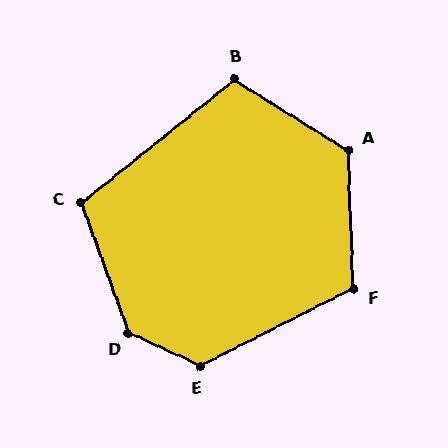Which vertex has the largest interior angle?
D, at approximately 135 degrees.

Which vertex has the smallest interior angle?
C, at approximately 109 degrees.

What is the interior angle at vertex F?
Approximately 115 degrees (obtuse).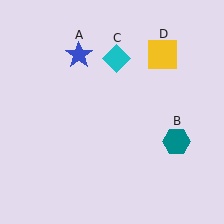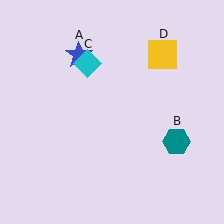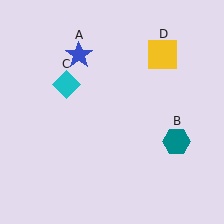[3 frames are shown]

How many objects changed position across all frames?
1 object changed position: cyan diamond (object C).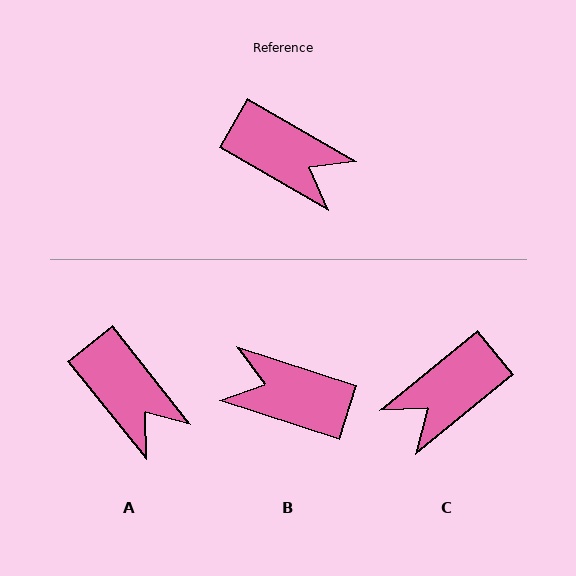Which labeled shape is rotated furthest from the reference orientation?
B, about 168 degrees away.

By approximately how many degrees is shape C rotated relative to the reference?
Approximately 111 degrees clockwise.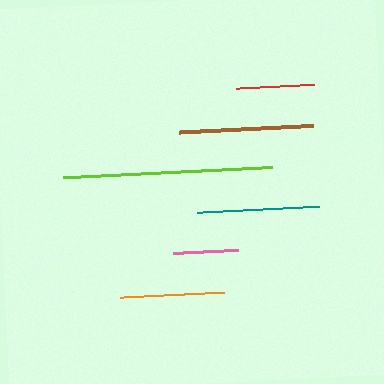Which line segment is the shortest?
The pink line is the shortest at approximately 65 pixels.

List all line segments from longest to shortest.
From longest to shortest: lime, brown, teal, orange, red, pink.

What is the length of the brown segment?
The brown segment is approximately 134 pixels long.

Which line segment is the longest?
The lime line is the longest at approximately 209 pixels.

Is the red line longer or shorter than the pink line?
The red line is longer than the pink line.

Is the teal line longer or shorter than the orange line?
The teal line is longer than the orange line.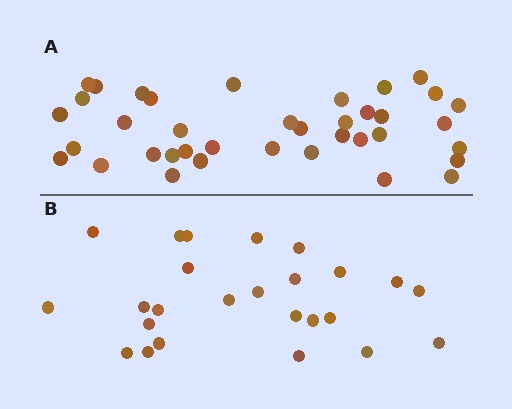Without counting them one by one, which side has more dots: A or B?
Region A (the top region) has more dots.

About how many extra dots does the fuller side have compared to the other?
Region A has approximately 15 more dots than region B.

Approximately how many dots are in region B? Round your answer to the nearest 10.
About 20 dots. (The exact count is 25, which rounds to 20.)